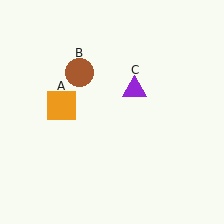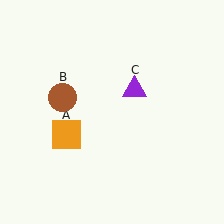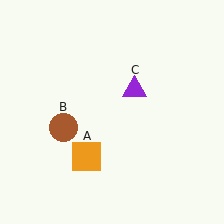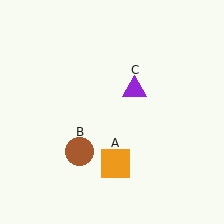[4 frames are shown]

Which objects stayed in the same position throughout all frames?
Purple triangle (object C) remained stationary.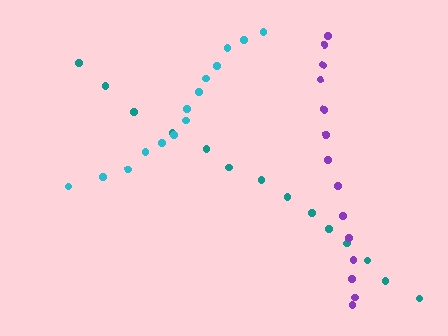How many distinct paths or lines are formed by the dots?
There are 3 distinct paths.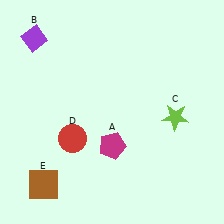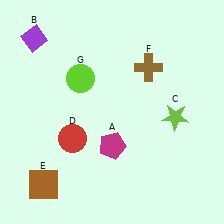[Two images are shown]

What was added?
A brown cross (F), a lime circle (G) were added in Image 2.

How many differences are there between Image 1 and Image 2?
There are 2 differences between the two images.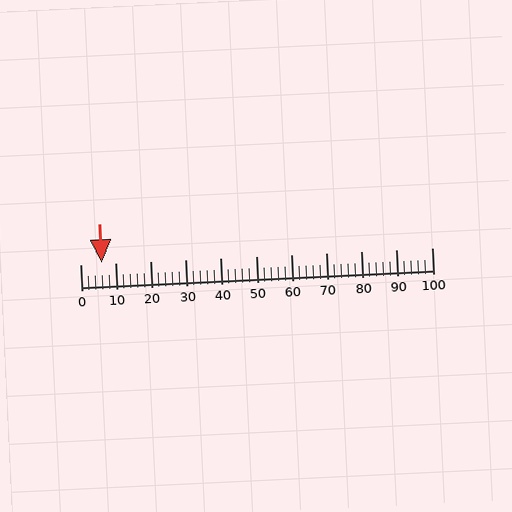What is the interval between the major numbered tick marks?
The major tick marks are spaced 10 units apart.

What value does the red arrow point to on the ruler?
The red arrow points to approximately 6.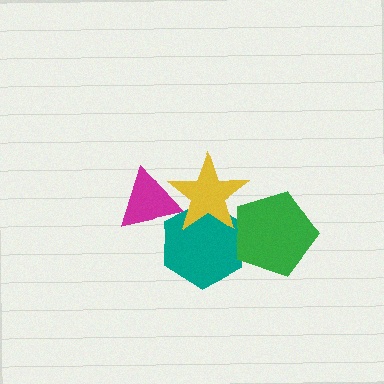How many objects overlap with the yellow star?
3 objects overlap with the yellow star.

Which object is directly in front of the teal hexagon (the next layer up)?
The green pentagon is directly in front of the teal hexagon.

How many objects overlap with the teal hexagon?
3 objects overlap with the teal hexagon.